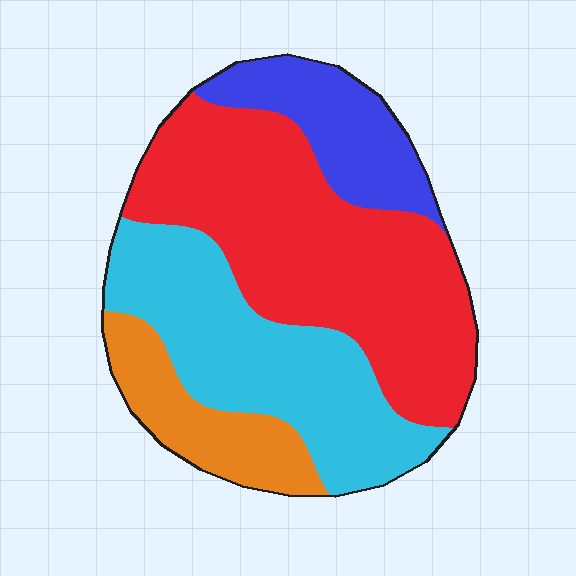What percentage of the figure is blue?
Blue takes up about one eighth (1/8) of the figure.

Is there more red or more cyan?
Red.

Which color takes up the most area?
Red, at roughly 45%.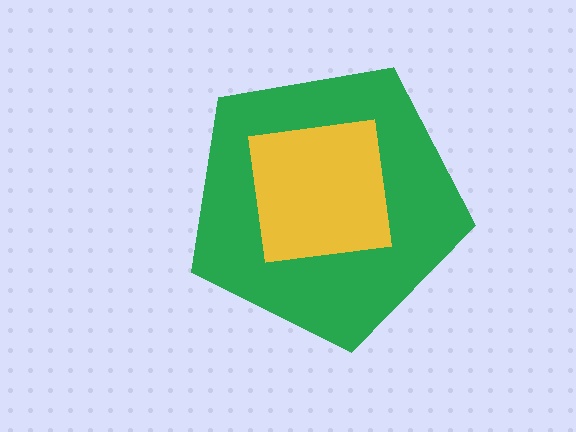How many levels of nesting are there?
2.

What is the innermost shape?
The yellow square.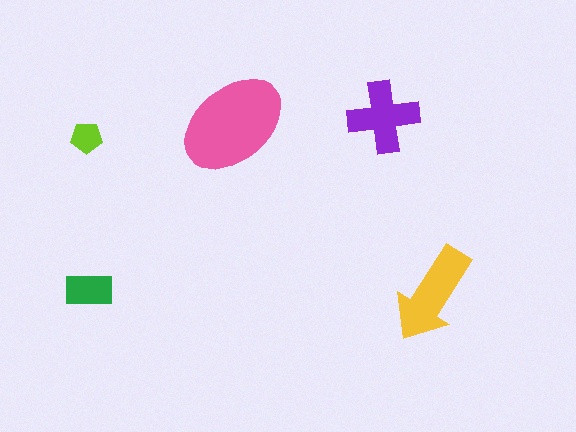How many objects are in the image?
There are 5 objects in the image.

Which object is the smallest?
The lime pentagon.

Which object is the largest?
The pink ellipse.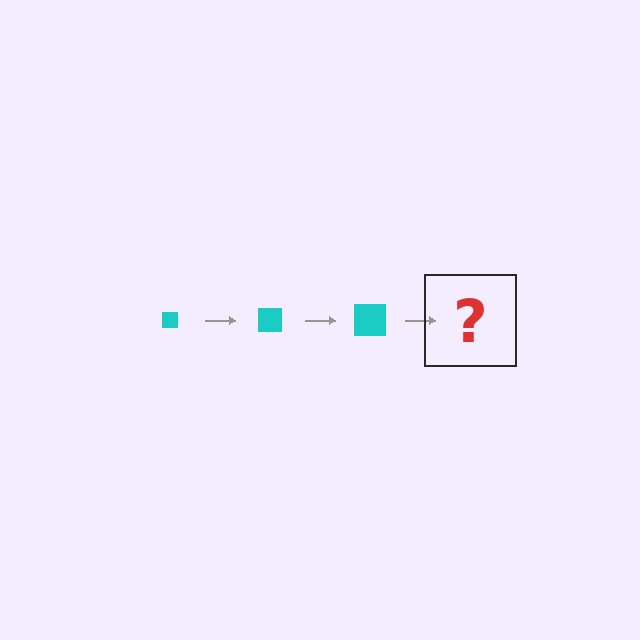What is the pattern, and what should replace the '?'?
The pattern is that the square gets progressively larger each step. The '?' should be a cyan square, larger than the previous one.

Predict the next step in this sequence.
The next step is a cyan square, larger than the previous one.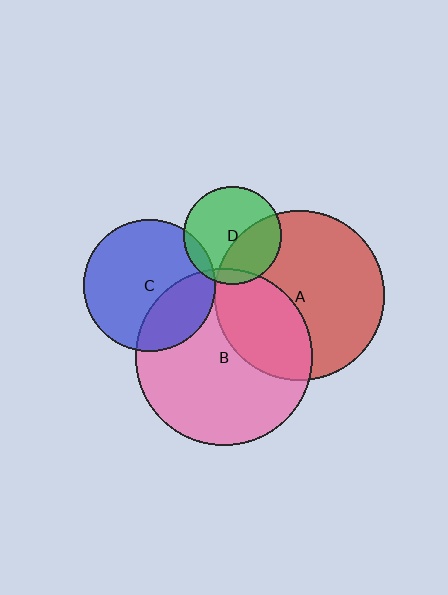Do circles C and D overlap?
Yes.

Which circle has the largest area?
Circle B (pink).